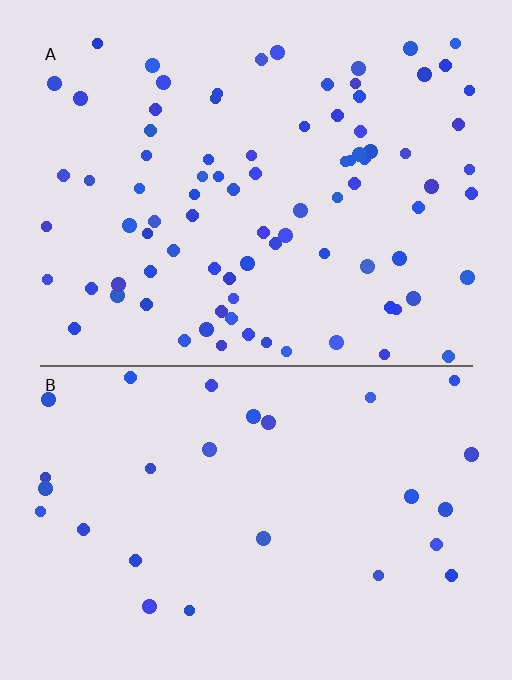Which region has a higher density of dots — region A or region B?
A (the top).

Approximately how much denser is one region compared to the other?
Approximately 3.1× — region A over region B.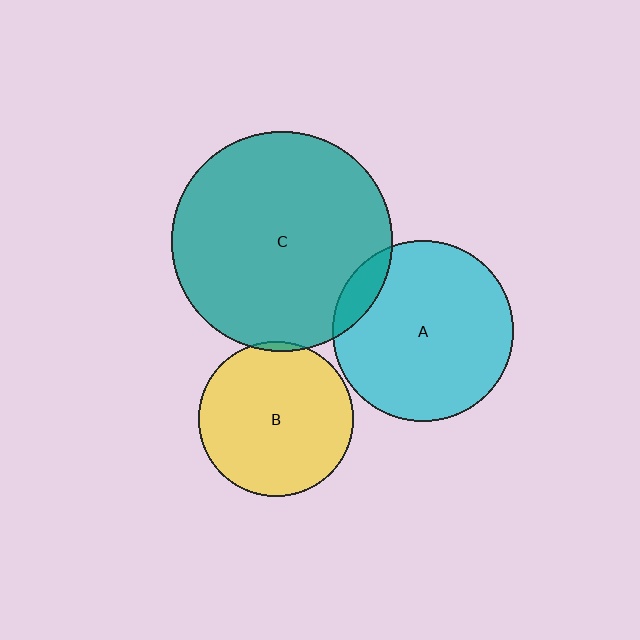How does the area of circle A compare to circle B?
Approximately 1.4 times.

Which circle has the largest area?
Circle C (teal).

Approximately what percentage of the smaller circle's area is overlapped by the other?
Approximately 5%.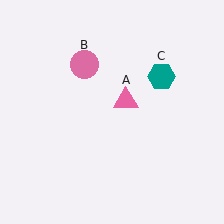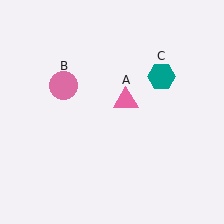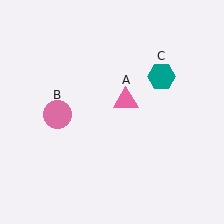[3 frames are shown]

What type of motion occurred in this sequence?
The pink circle (object B) rotated counterclockwise around the center of the scene.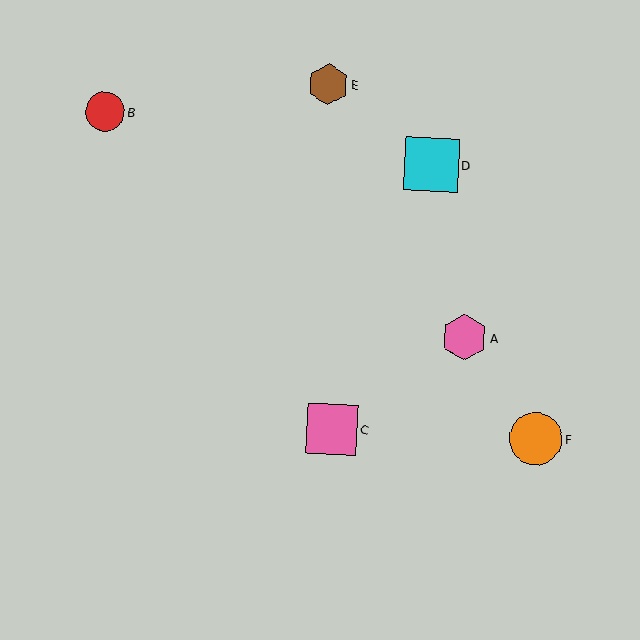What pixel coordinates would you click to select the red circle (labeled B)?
Click at (105, 112) to select the red circle B.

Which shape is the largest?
The cyan square (labeled D) is the largest.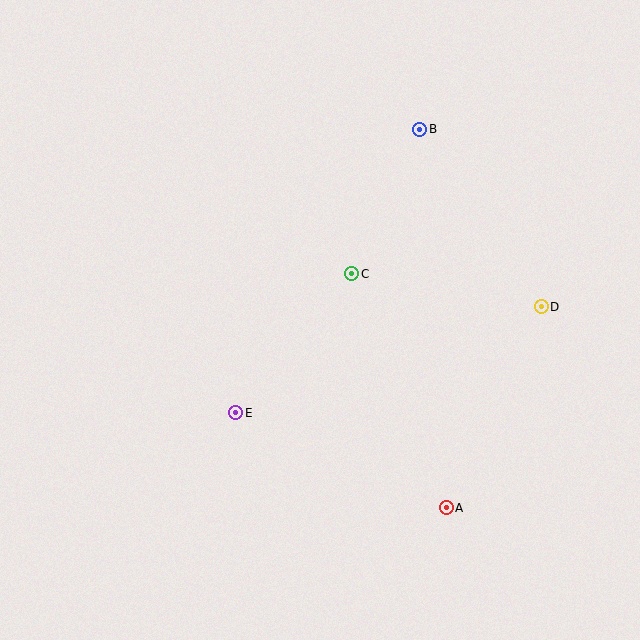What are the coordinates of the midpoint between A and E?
The midpoint between A and E is at (341, 460).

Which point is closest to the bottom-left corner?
Point E is closest to the bottom-left corner.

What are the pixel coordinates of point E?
Point E is at (236, 413).